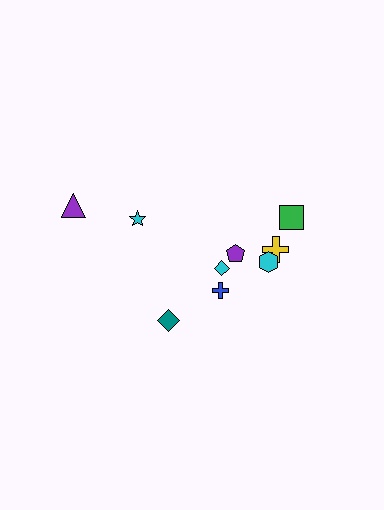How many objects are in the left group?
There are 3 objects.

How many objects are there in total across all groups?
There are 9 objects.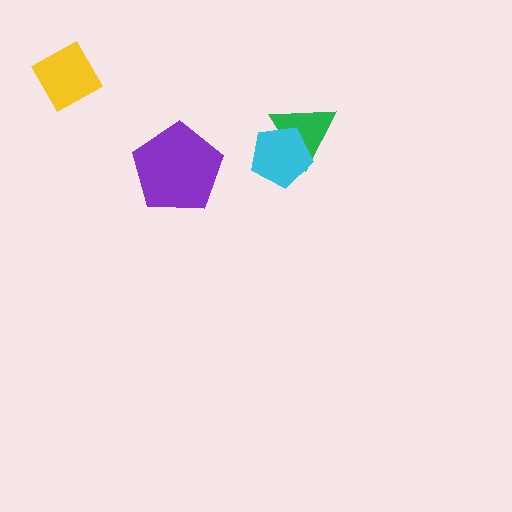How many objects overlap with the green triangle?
1 object overlaps with the green triangle.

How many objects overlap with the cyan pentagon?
1 object overlaps with the cyan pentagon.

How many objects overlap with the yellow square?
0 objects overlap with the yellow square.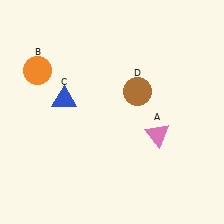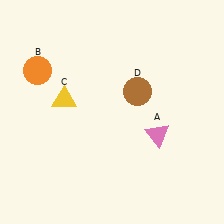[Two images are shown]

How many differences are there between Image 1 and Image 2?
There is 1 difference between the two images.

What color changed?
The triangle (C) changed from blue in Image 1 to yellow in Image 2.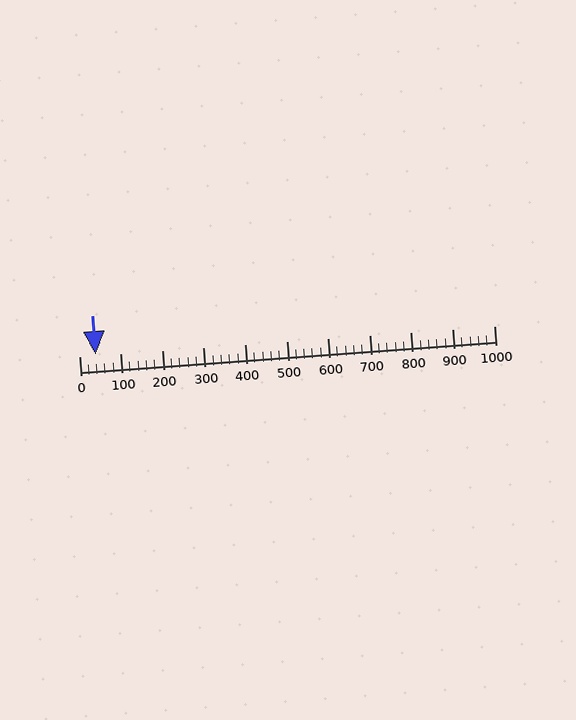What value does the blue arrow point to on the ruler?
The blue arrow points to approximately 41.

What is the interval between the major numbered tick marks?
The major tick marks are spaced 100 units apart.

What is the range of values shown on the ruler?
The ruler shows values from 0 to 1000.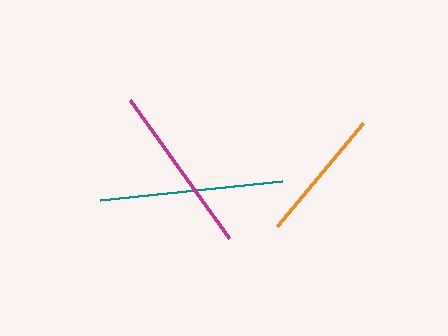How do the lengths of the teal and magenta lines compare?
The teal and magenta lines are approximately the same length.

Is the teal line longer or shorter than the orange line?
The teal line is longer than the orange line.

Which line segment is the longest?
The teal line is the longest at approximately 183 pixels.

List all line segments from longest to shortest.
From longest to shortest: teal, magenta, orange.